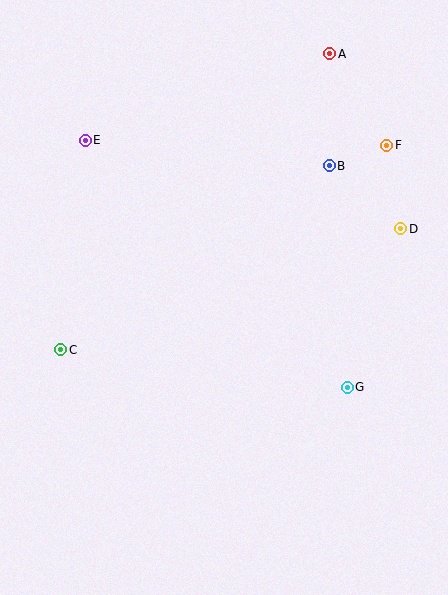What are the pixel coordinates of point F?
Point F is at (387, 145).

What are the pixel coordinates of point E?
Point E is at (85, 140).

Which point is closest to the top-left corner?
Point E is closest to the top-left corner.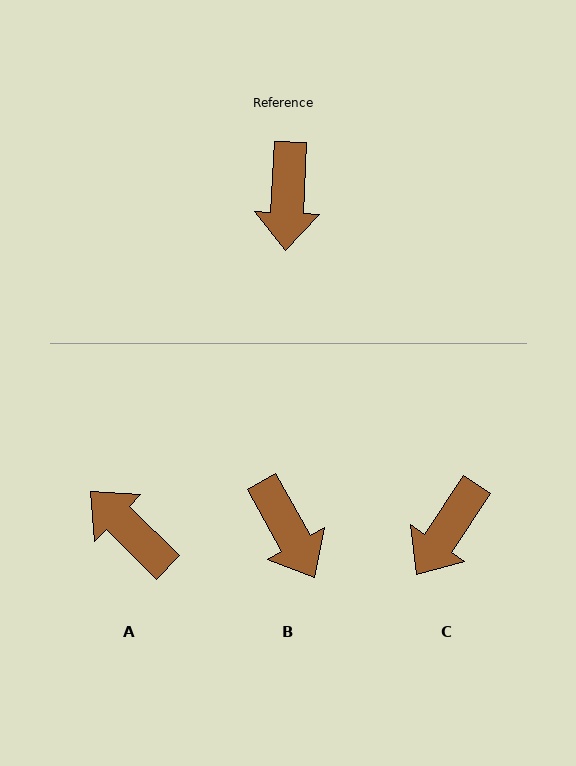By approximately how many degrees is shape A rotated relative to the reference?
Approximately 132 degrees clockwise.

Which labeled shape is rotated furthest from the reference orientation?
A, about 132 degrees away.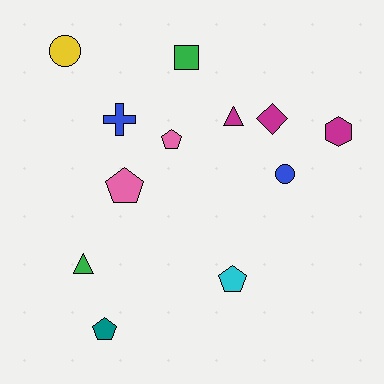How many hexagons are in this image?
There is 1 hexagon.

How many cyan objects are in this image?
There is 1 cyan object.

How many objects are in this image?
There are 12 objects.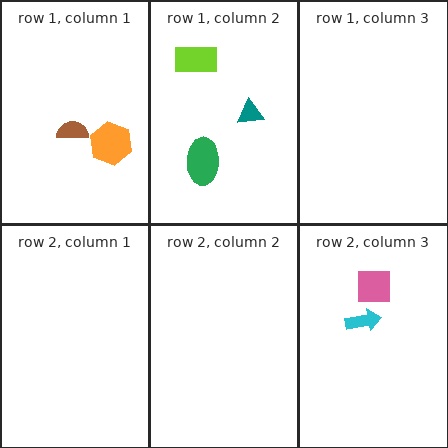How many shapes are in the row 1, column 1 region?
2.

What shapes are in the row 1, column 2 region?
The lime rectangle, the teal triangle, the green ellipse.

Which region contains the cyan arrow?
The row 2, column 3 region.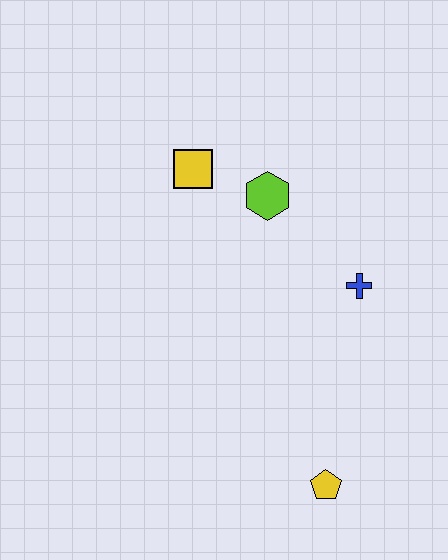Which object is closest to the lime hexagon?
The yellow square is closest to the lime hexagon.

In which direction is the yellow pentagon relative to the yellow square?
The yellow pentagon is below the yellow square.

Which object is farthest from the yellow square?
The yellow pentagon is farthest from the yellow square.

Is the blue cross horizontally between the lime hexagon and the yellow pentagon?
No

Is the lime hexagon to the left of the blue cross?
Yes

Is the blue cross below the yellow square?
Yes